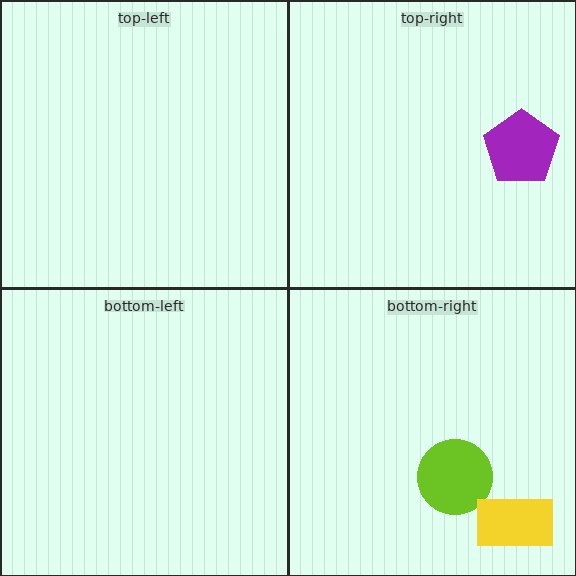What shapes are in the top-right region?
The purple pentagon.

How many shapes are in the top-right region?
1.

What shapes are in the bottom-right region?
The lime circle, the yellow rectangle.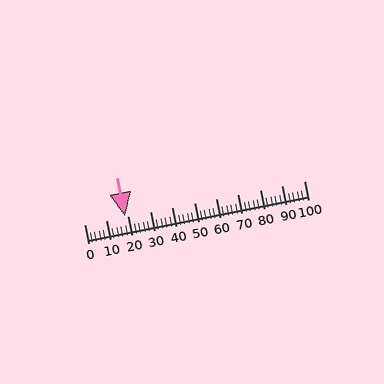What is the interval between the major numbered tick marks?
The major tick marks are spaced 10 units apart.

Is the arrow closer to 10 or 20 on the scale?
The arrow is closer to 20.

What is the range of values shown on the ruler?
The ruler shows values from 0 to 100.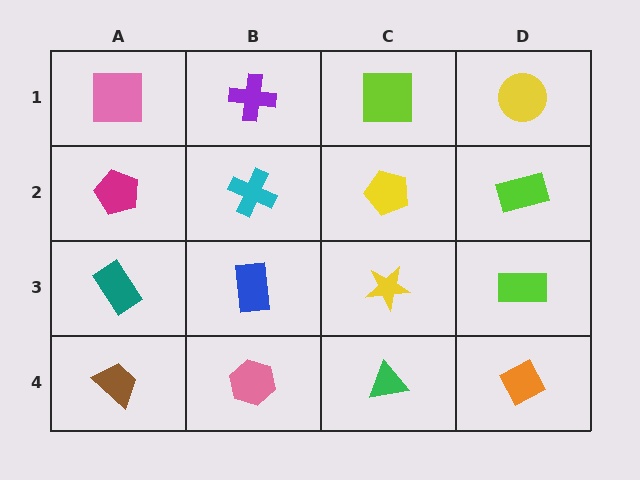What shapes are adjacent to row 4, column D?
A lime rectangle (row 3, column D), a green triangle (row 4, column C).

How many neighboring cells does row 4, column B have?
3.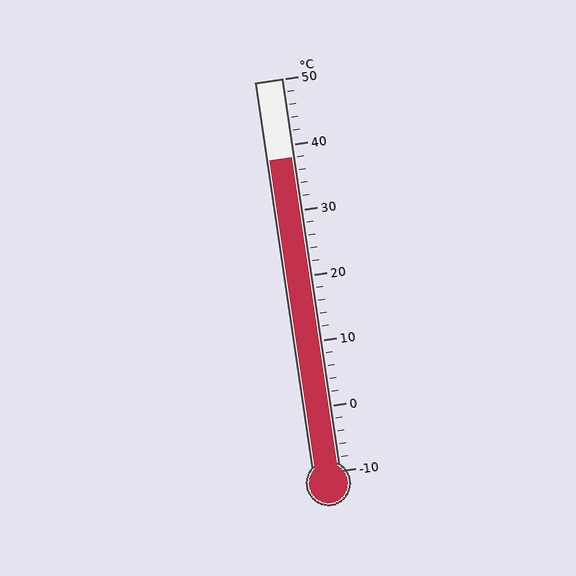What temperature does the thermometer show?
The thermometer shows approximately 38°C.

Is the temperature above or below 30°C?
The temperature is above 30°C.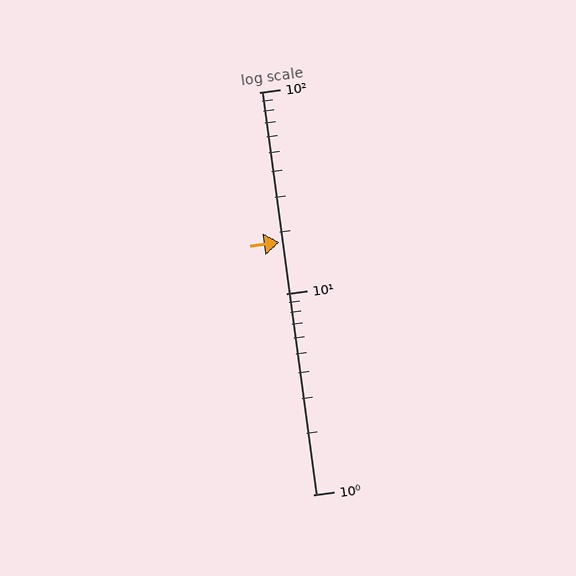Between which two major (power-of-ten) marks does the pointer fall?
The pointer is between 10 and 100.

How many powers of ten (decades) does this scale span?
The scale spans 2 decades, from 1 to 100.